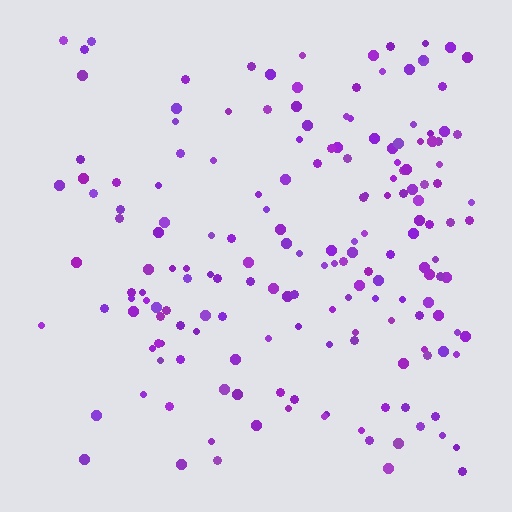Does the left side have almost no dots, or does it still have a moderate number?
Still a moderate number, just noticeably fewer than the right.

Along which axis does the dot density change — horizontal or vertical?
Horizontal.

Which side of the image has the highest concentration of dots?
The right.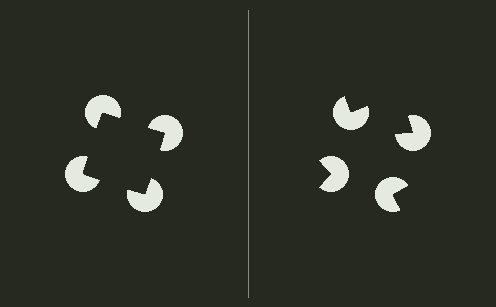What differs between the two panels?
The pac-man discs are positioned identically on both sides; only the wedge orientations differ. On the left they align to a square; on the right they are misaligned.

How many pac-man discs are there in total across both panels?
8 — 4 on each side.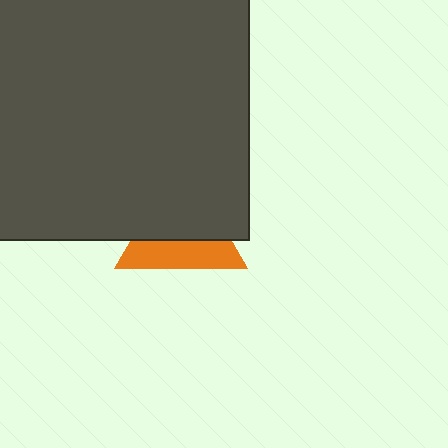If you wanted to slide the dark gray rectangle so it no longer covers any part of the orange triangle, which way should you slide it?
Slide it up — that is the most direct way to separate the two shapes.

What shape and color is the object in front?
The object in front is a dark gray rectangle.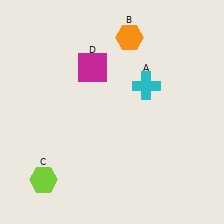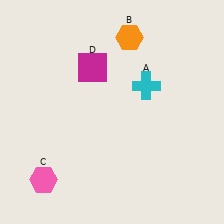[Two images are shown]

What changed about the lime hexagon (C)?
In Image 1, C is lime. In Image 2, it changed to pink.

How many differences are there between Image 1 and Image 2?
There is 1 difference between the two images.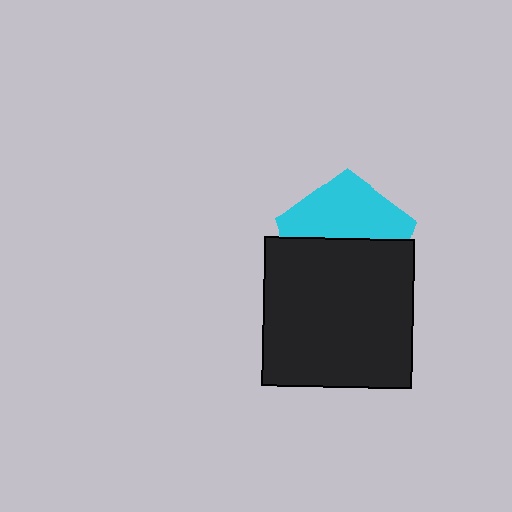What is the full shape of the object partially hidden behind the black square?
The partially hidden object is a cyan pentagon.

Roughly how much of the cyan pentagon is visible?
About half of it is visible (roughly 46%).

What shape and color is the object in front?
The object in front is a black square.